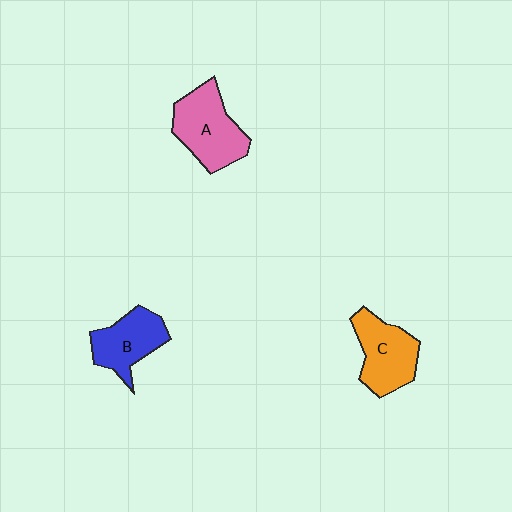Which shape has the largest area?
Shape A (pink).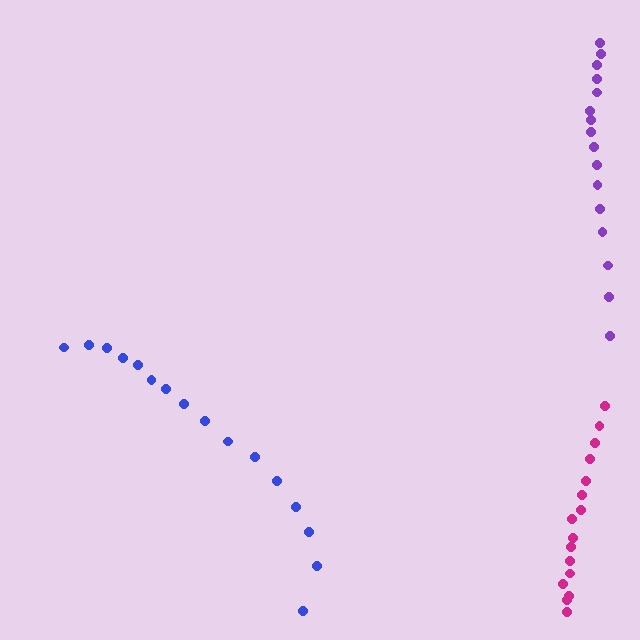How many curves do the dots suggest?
There are 3 distinct paths.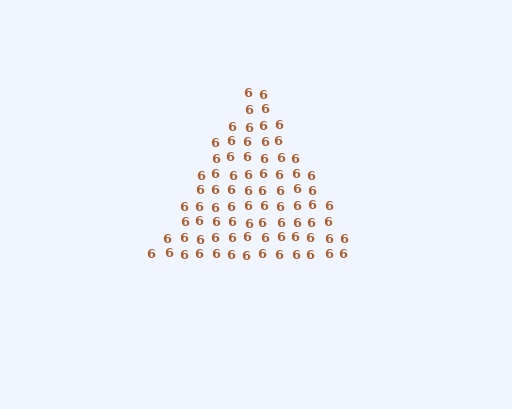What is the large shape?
The large shape is a triangle.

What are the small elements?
The small elements are digit 6's.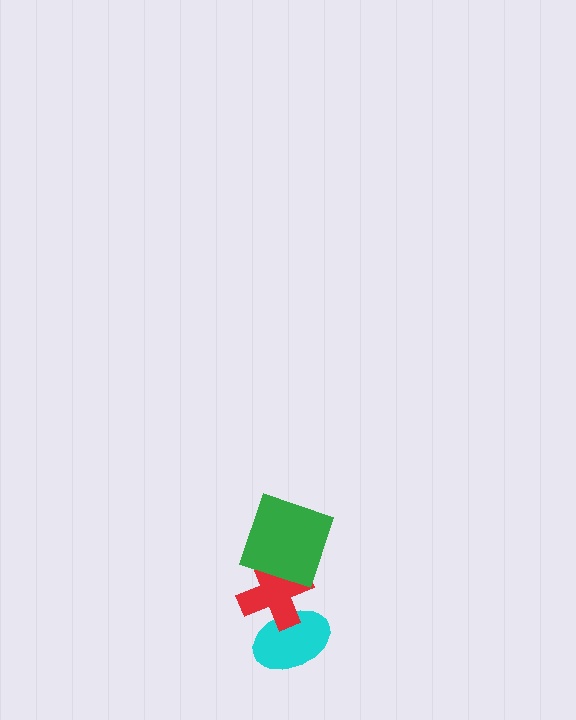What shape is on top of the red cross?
The green square is on top of the red cross.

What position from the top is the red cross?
The red cross is 2nd from the top.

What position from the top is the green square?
The green square is 1st from the top.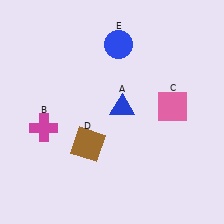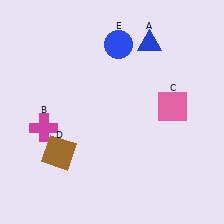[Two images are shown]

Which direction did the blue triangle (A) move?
The blue triangle (A) moved up.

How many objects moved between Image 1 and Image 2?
2 objects moved between the two images.